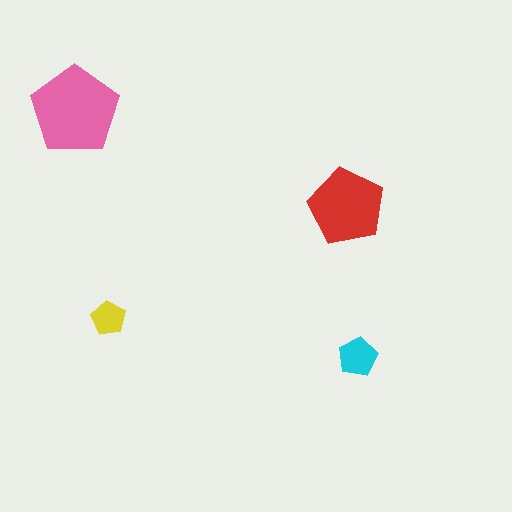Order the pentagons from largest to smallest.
the pink one, the red one, the cyan one, the yellow one.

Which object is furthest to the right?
The cyan pentagon is rightmost.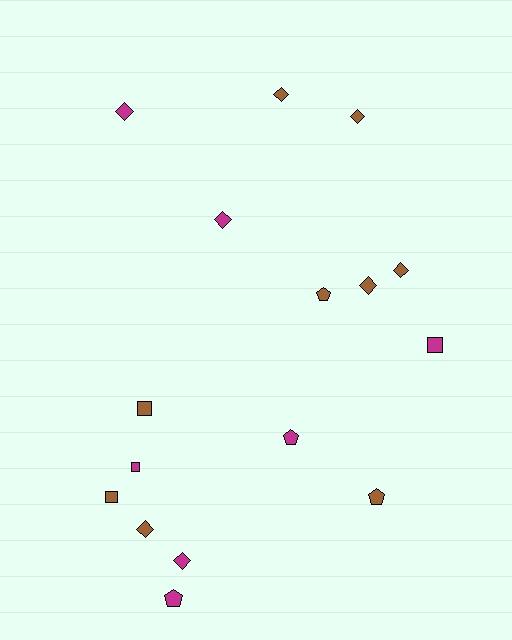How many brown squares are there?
There are 2 brown squares.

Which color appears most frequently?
Brown, with 9 objects.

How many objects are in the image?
There are 16 objects.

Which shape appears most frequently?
Diamond, with 8 objects.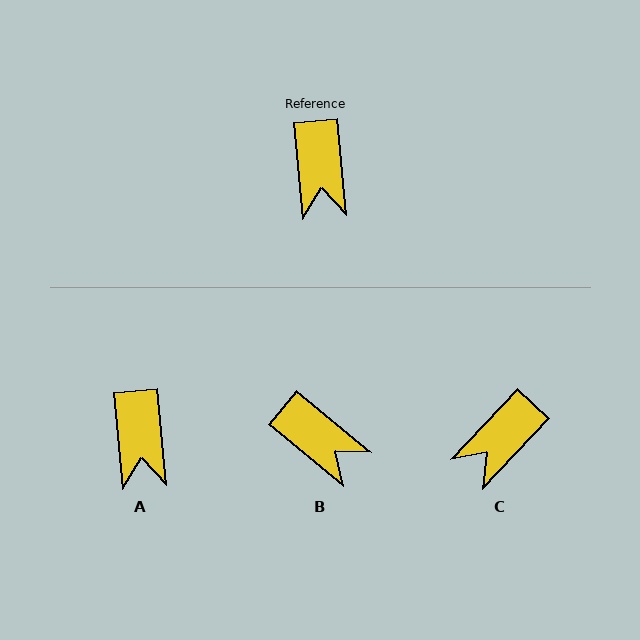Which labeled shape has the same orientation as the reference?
A.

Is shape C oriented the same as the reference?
No, it is off by about 48 degrees.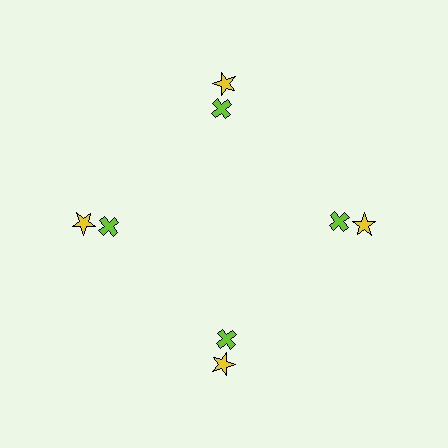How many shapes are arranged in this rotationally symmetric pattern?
There are 8 shapes, arranged in 4 groups of 2.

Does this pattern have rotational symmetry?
Yes, this pattern has 4-fold rotational symmetry. It looks the same after rotating 90 degrees around the center.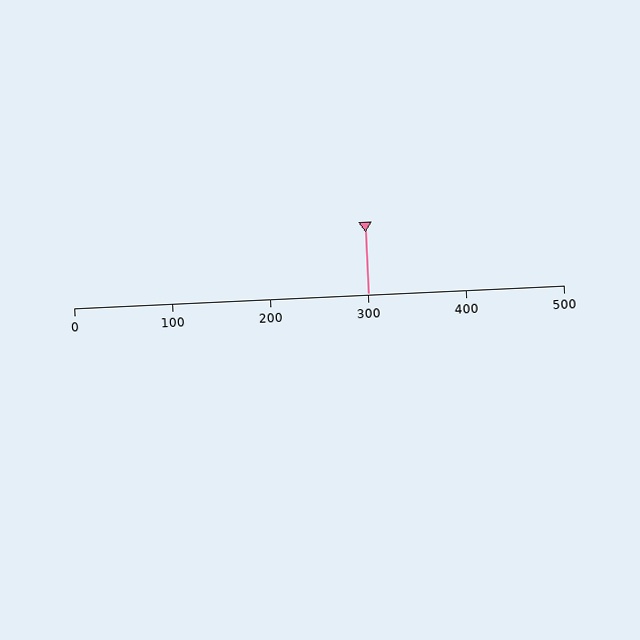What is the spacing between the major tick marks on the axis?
The major ticks are spaced 100 apart.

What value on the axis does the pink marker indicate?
The marker indicates approximately 300.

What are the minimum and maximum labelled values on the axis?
The axis runs from 0 to 500.